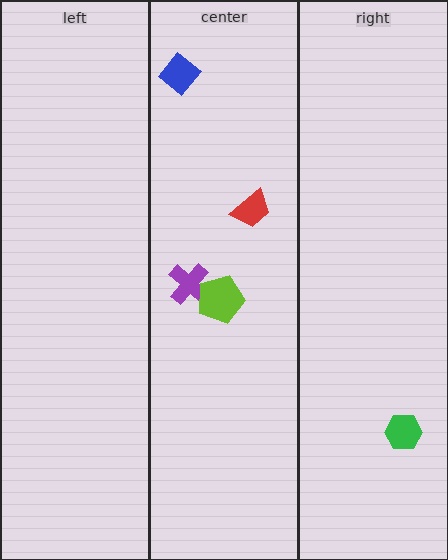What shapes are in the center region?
The purple cross, the lime pentagon, the blue diamond, the red trapezoid.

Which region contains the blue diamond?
The center region.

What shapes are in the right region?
The green hexagon.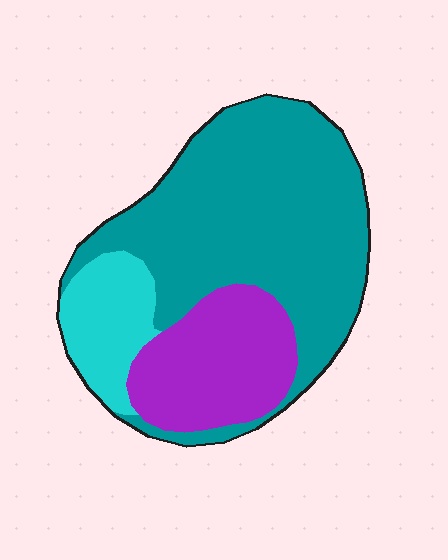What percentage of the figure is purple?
Purple covers roughly 25% of the figure.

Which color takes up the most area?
Teal, at roughly 60%.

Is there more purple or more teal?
Teal.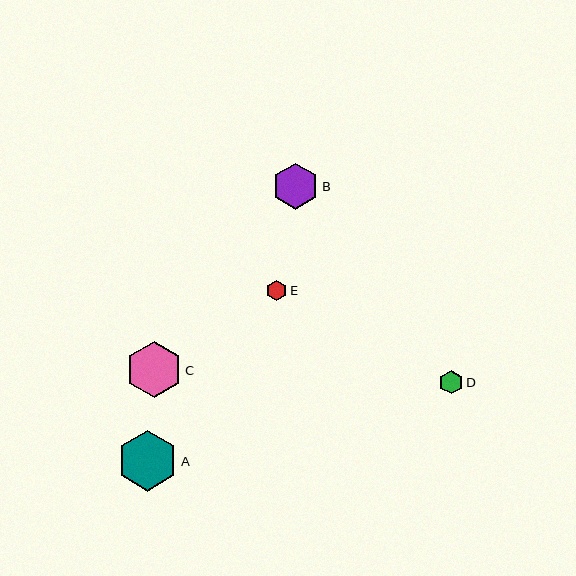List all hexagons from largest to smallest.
From largest to smallest: A, C, B, D, E.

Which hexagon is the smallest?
Hexagon E is the smallest with a size of approximately 21 pixels.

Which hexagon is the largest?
Hexagon A is the largest with a size of approximately 61 pixels.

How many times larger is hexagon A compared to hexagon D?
Hexagon A is approximately 2.6 times the size of hexagon D.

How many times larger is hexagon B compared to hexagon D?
Hexagon B is approximately 2.0 times the size of hexagon D.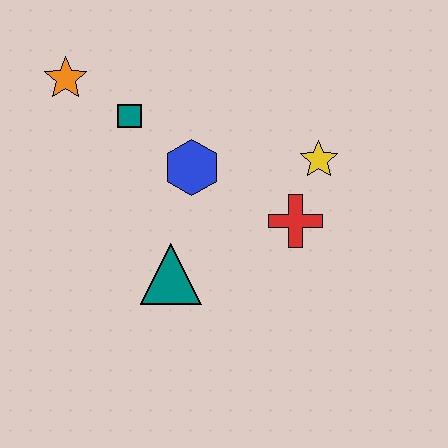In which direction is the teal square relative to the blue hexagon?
The teal square is to the left of the blue hexagon.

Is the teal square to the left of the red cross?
Yes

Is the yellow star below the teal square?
Yes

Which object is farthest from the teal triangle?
The orange star is farthest from the teal triangle.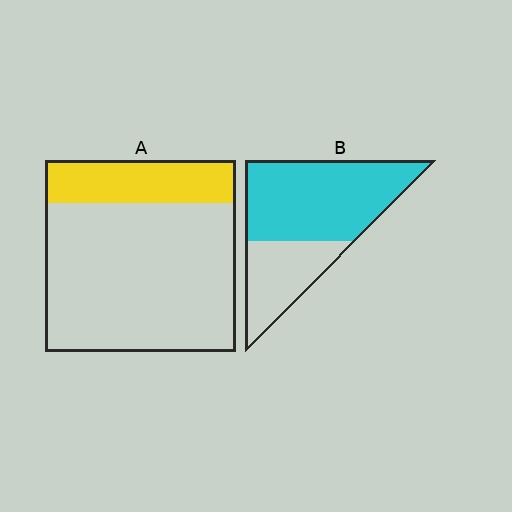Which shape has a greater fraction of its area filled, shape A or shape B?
Shape B.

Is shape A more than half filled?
No.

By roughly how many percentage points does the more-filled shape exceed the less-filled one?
By roughly 45 percentage points (B over A).